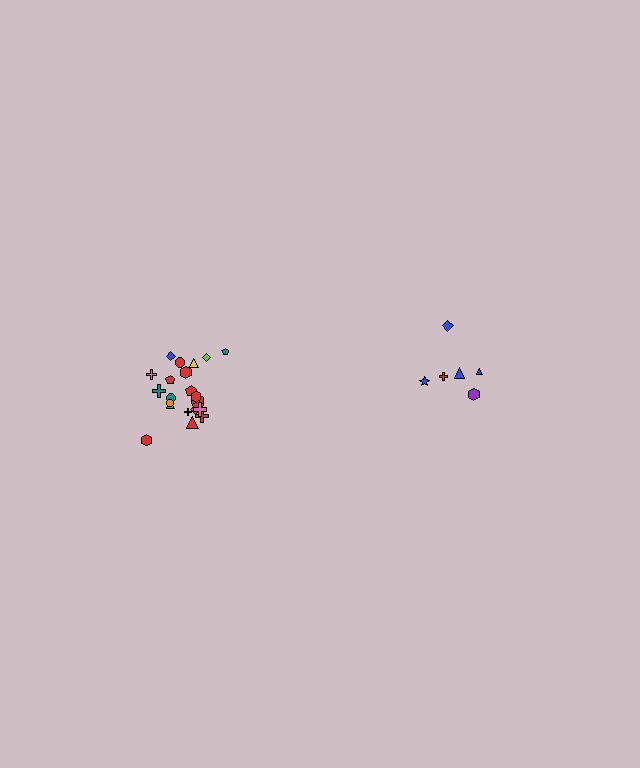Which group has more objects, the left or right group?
The left group.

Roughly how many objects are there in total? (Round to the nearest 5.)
Roughly 30 objects in total.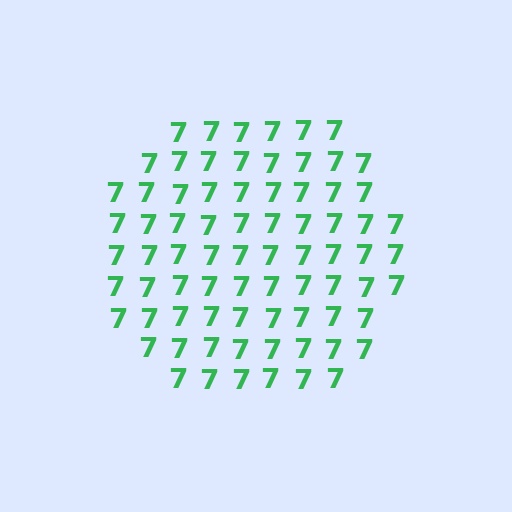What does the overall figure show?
The overall figure shows a circle.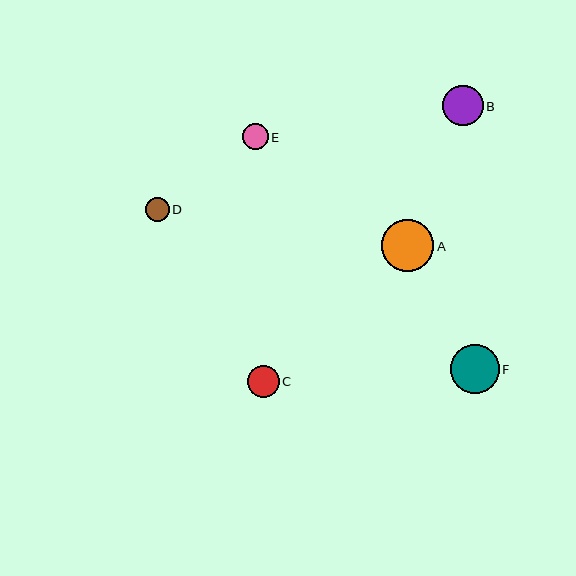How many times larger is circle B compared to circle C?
Circle B is approximately 1.3 times the size of circle C.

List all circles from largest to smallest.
From largest to smallest: A, F, B, C, E, D.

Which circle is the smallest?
Circle D is the smallest with a size of approximately 24 pixels.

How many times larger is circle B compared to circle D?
Circle B is approximately 1.7 times the size of circle D.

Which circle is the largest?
Circle A is the largest with a size of approximately 52 pixels.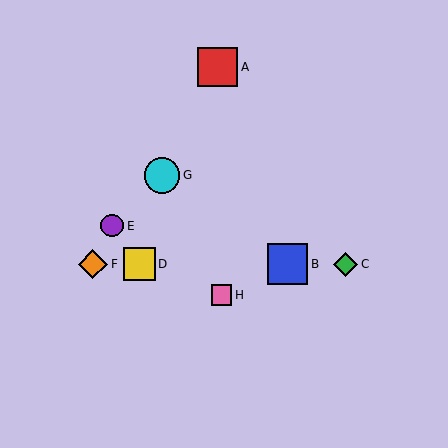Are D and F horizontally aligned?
Yes, both are at y≈264.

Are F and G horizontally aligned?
No, F is at y≈264 and G is at y≈175.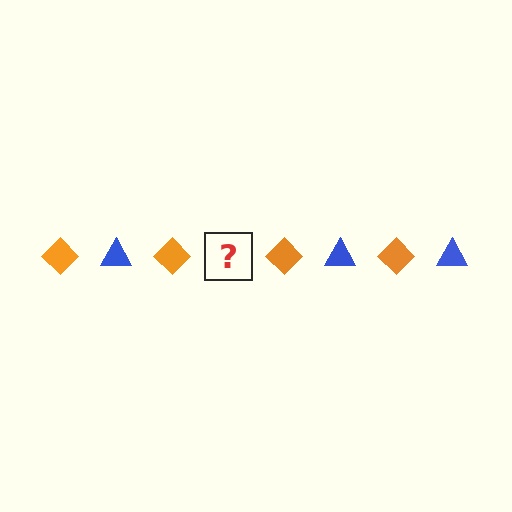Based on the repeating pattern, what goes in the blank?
The blank should be a blue triangle.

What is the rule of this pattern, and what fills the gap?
The rule is that the pattern alternates between orange diamond and blue triangle. The gap should be filled with a blue triangle.